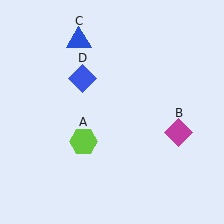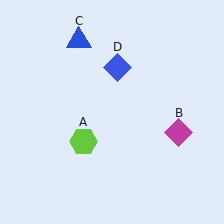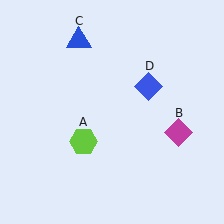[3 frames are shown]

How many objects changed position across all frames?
1 object changed position: blue diamond (object D).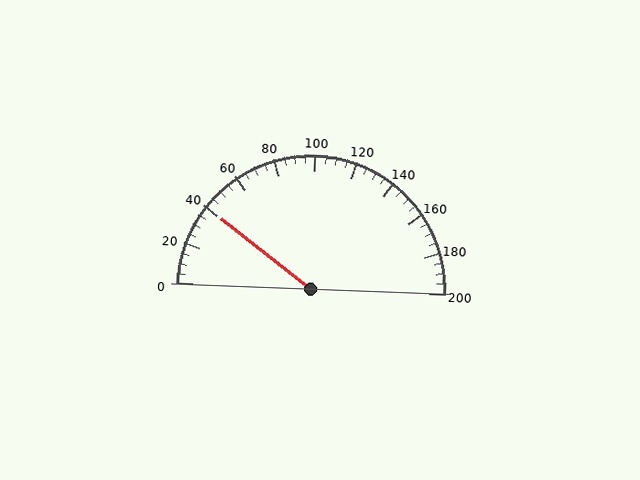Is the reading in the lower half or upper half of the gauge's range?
The reading is in the lower half of the range (0 to 200).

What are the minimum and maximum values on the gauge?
The gauge ranges from 0 to 200.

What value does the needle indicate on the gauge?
The needle indicates approximately 40.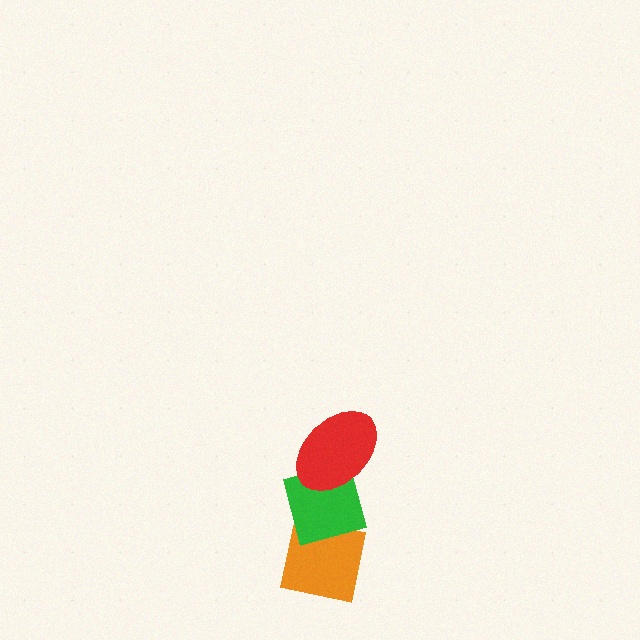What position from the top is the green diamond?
The green diamond is 2nd from the top.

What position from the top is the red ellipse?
The red ellipse is 1st from the top.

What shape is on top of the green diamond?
The red ellipse is on top of the green diamond.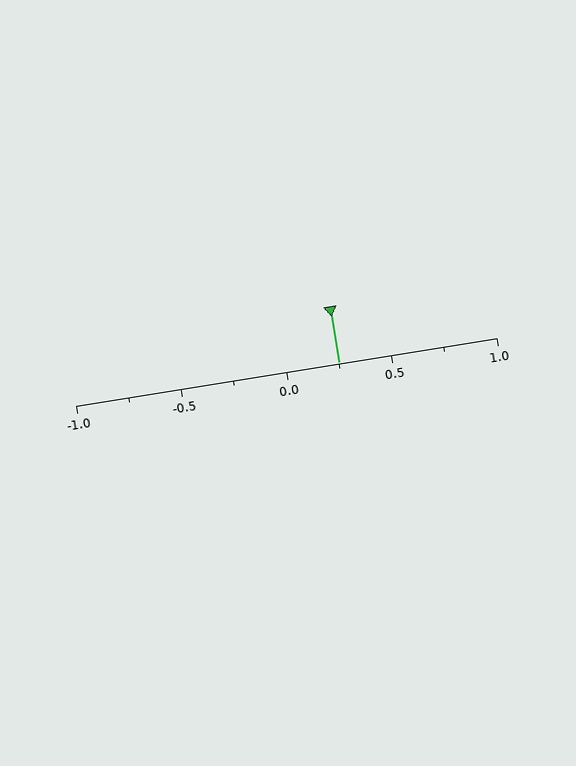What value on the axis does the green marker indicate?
The marker indicates approximately 0.25.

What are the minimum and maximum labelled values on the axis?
The axis runs from -1.0 to 1.0.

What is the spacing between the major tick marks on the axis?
The major ticks are spaced 0.5 apart.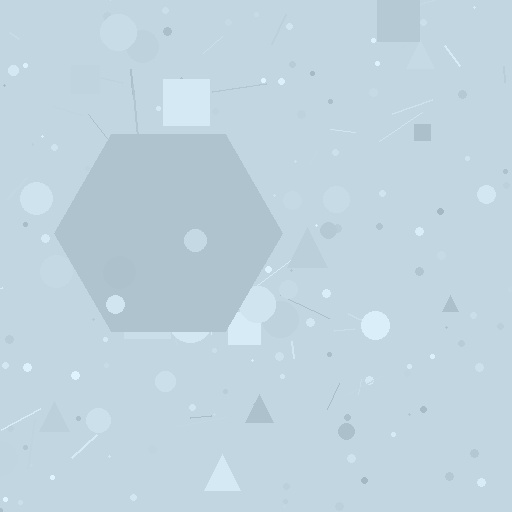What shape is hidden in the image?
A hexagon is hidden in the image.